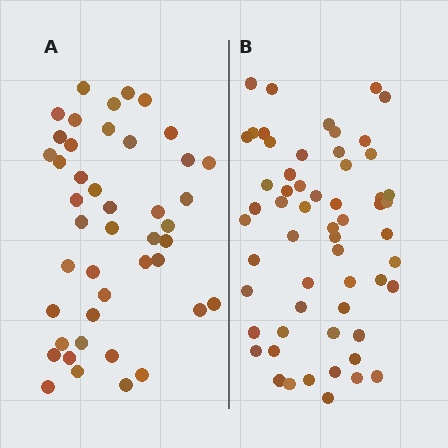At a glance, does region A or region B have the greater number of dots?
Region B (the right region) has more dots.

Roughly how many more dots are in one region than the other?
Region B has approximately 15 more dots than region A.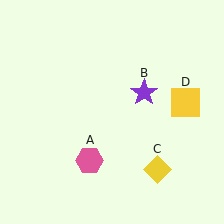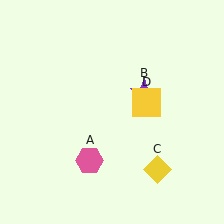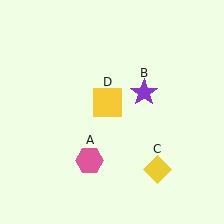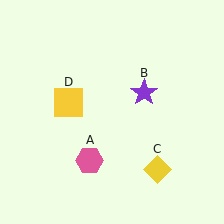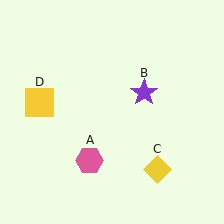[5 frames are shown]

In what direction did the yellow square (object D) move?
The yellow square (object D) moved left.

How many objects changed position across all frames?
1 object changed position: yellow square (object D).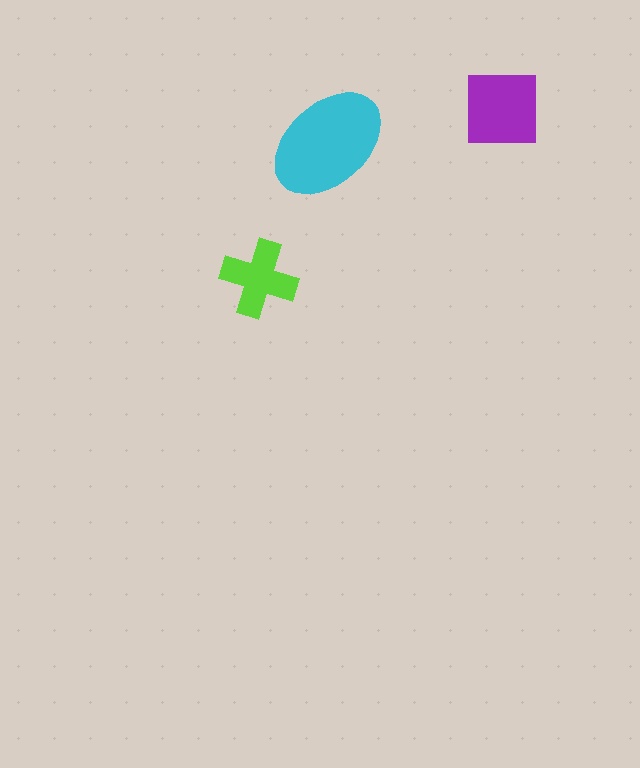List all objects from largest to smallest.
The cyan ellipse, the purple square, the lime cross.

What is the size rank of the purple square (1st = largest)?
2nd.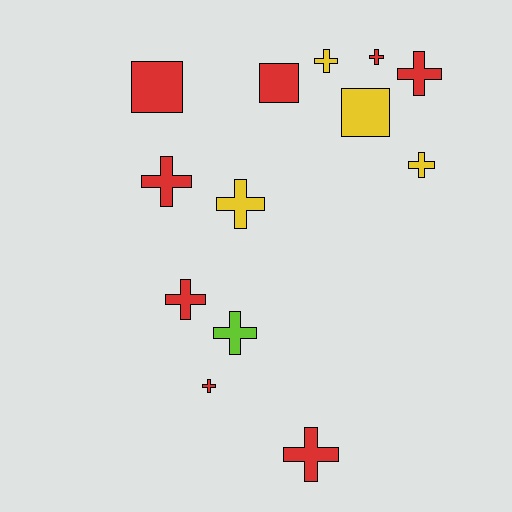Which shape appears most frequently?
Cross, with 10 objects.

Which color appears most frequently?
Red, with 8 objects.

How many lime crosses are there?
There is 1 lime cross.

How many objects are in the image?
There are 13 objects.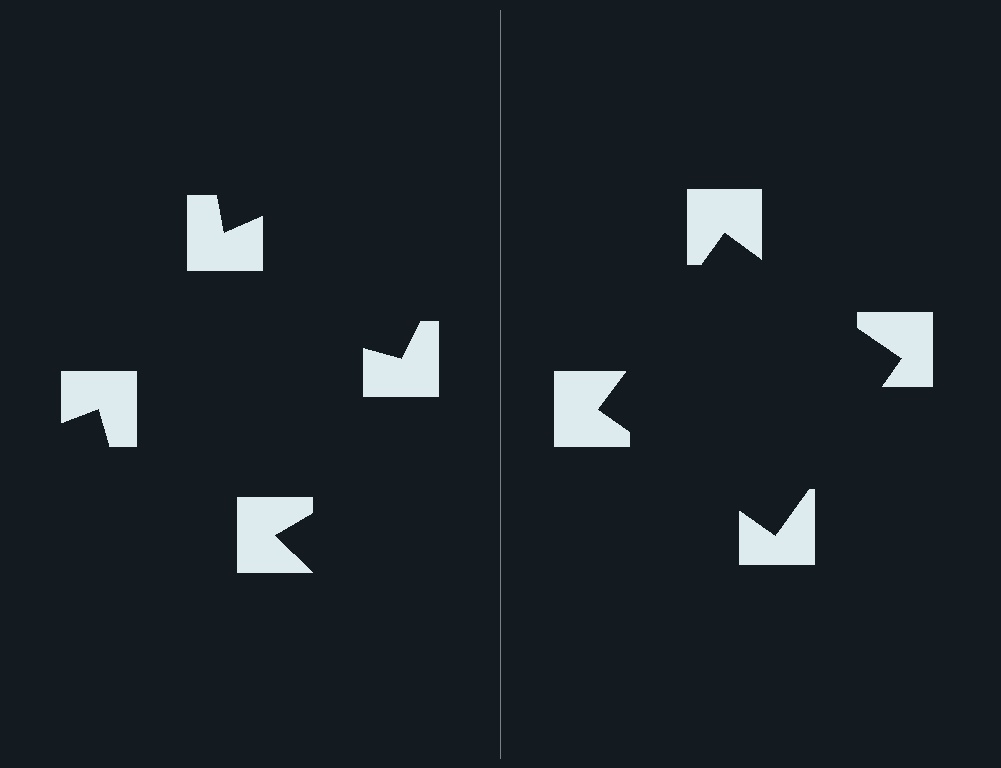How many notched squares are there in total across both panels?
8 — 4 on each side.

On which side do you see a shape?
An illusory square appears on the right side. On the left side the wedge cuts are rotated, so no coherent shape forms.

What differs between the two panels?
The notched squares are positioned identically on both sides; only the wedge orientations differ. On the right they align to a square; on the left they are misaligned.